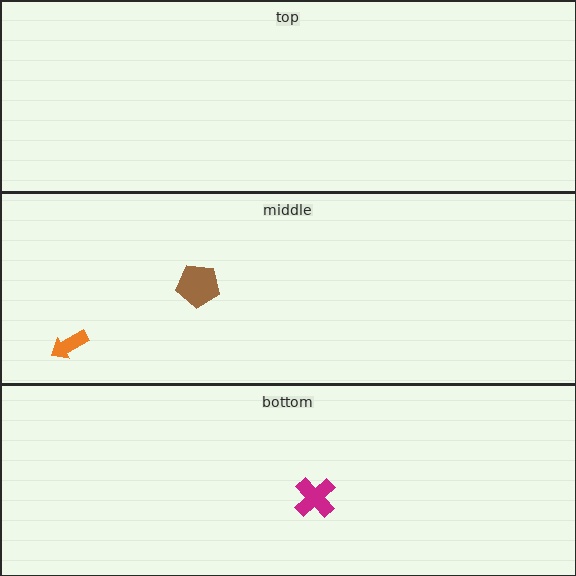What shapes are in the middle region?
The brown pentagon, the orange arrow.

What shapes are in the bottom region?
The magenta cross.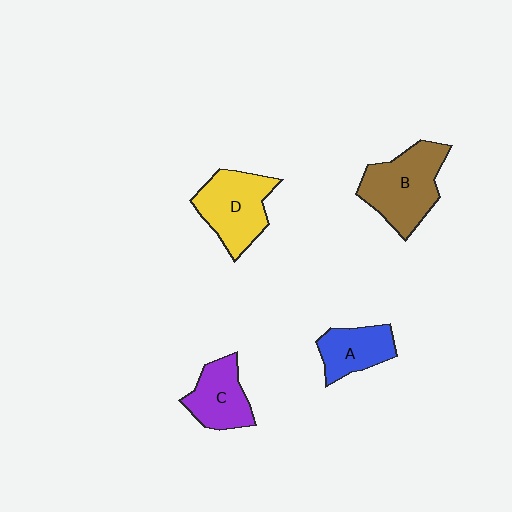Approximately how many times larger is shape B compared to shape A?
Approximately 1.6 times.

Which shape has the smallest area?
Shape A (blue).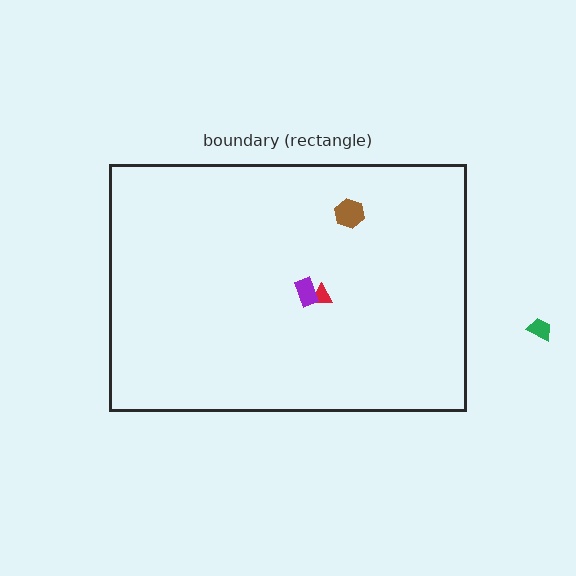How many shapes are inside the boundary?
3 inside, 1 outside.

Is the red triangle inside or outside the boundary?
Inside.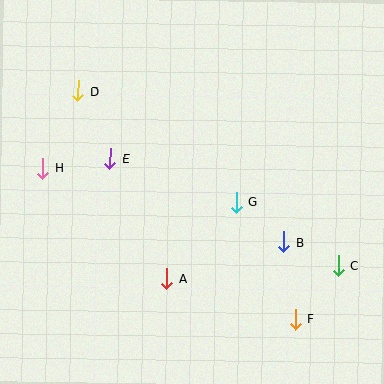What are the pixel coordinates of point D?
Point D is at (78, 91).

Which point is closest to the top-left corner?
Point D is closest to the top-left corner.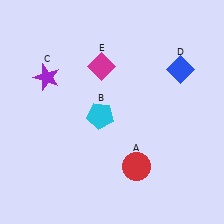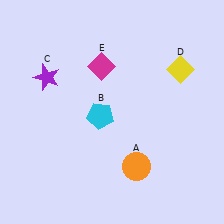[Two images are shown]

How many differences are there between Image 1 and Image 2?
There are 2 differences between the two images.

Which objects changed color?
A changed from red to orange. D changed from blue to yellow.